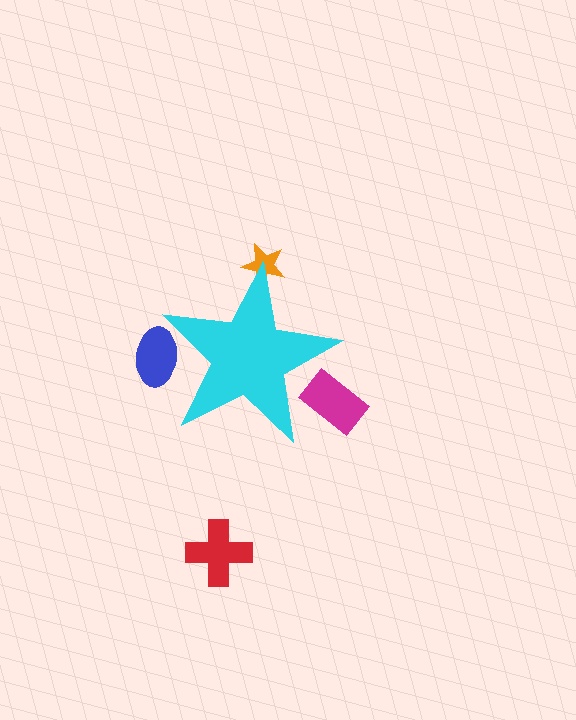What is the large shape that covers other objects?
A cyan star.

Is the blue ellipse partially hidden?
Yes, the blue ellipse is partially hidden behind the cyan star.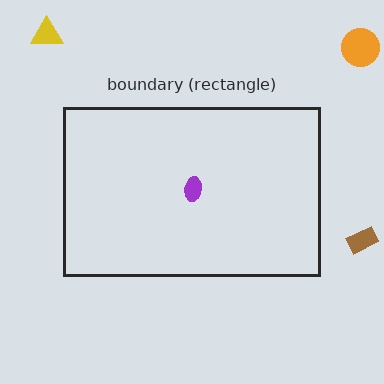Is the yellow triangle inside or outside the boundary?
Outside.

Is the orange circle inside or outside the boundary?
Outside.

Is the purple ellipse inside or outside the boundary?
Inside.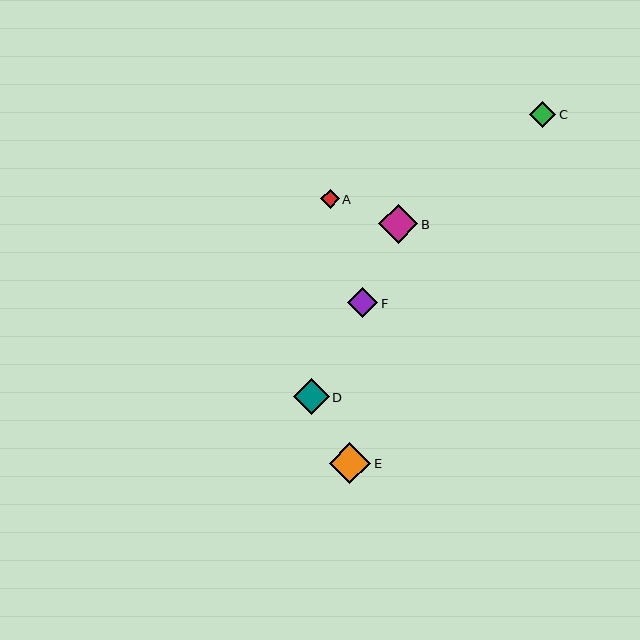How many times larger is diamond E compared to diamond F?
Diamond E is approximately 1.4 times the size of diamond F.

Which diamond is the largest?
Diamond E is the largest with a size of approximately 41 pixels.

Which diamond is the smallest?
Diamond A is the smallest with a size of approximately 18 pixels.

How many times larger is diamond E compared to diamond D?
Diamond E is approximately 1.2 times the size of diamond D.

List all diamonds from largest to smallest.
From largest to smallest: E, B, D, F, C, A.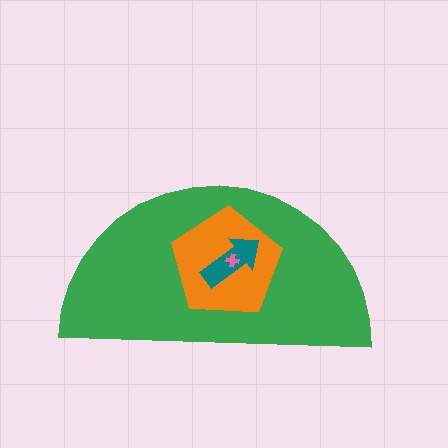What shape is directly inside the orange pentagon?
The teal arrow.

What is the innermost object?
The pink cross.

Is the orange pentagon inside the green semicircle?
Yes.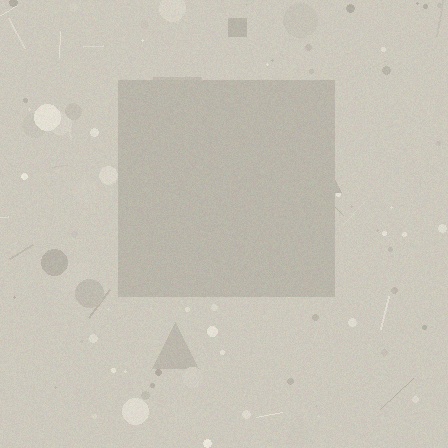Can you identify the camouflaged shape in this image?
The camouflaged shape is a square.